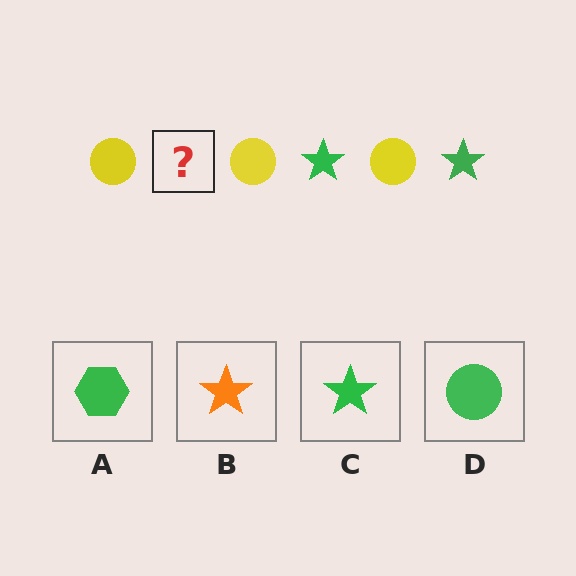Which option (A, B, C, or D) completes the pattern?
C.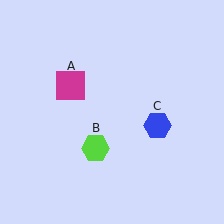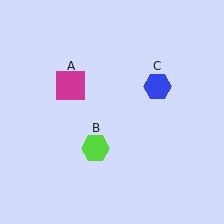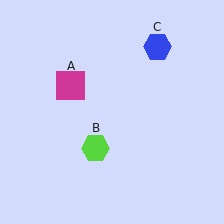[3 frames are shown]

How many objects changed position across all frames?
1 object changed position: blue hexagon (object C).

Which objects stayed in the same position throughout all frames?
Magenta square (object A) and lime hexagon (object B) remained stationary.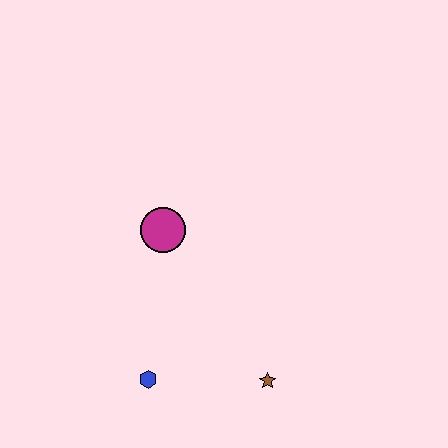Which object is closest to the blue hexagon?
The brown star is closest to the blue hexagon.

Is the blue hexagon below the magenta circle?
Yes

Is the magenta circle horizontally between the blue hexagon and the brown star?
Yes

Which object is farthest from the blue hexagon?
The magenta circle is farthest from the blue hexagon.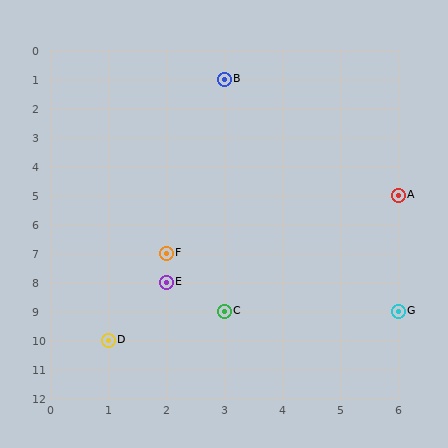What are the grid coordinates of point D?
Point D is at grid coordinates (1, 10).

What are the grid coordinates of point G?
Point G is at grid coordinates (6, 9).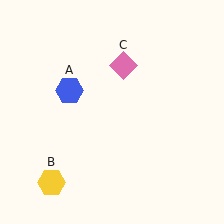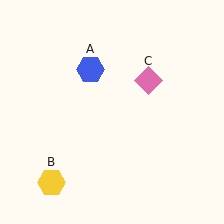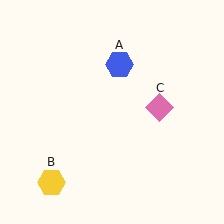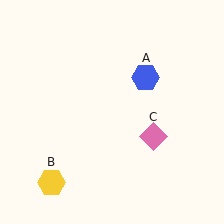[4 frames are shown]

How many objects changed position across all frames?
2 objects changed position: blue hexagon (object A), pink diamond (object C).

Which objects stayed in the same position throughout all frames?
Yellow hexagon (object B) remained stationary.